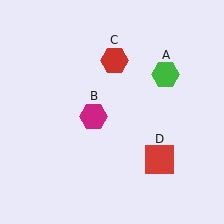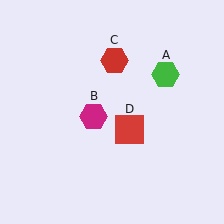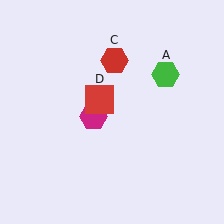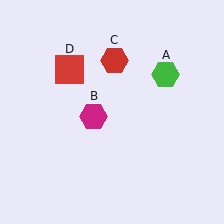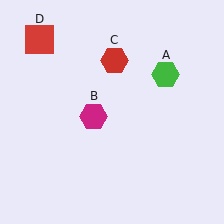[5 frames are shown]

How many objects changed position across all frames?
1 object changed position: red square (object D).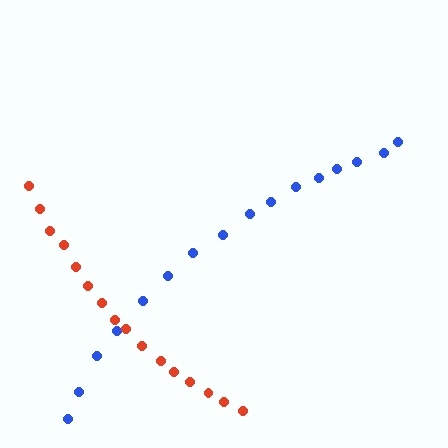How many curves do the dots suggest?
There are 2 distinct paths.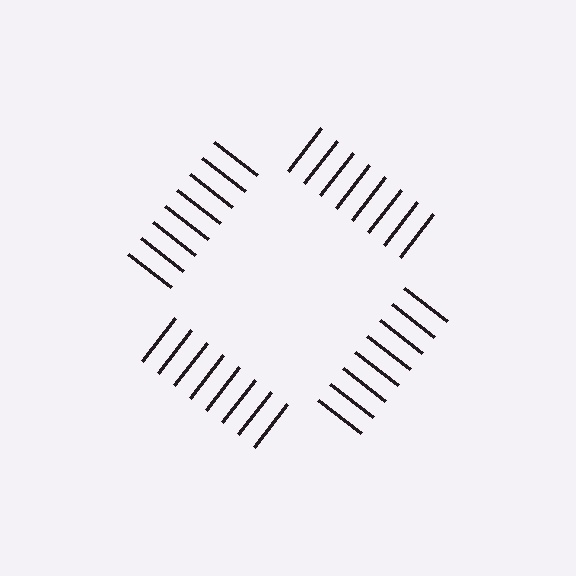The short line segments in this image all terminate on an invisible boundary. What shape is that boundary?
An illusory square — the line segments terminate on its edges but no continuous stroke is drawn.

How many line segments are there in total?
32 — 8 along each of the 4 edges.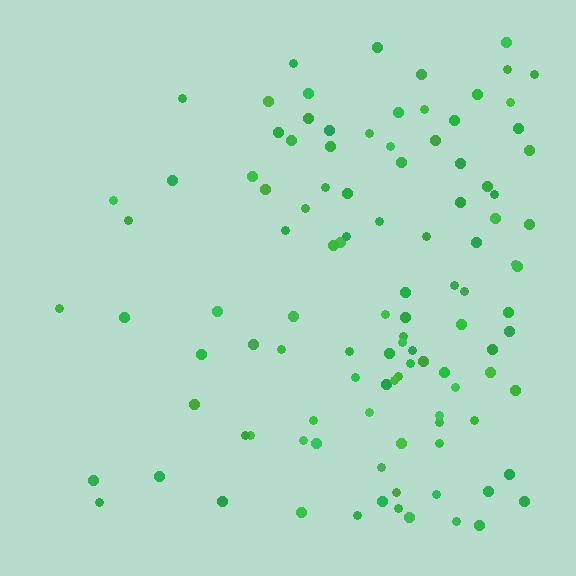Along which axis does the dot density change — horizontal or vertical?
Horizontal.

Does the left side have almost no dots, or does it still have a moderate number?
Still a moderate number, just noticeably fewer than the right.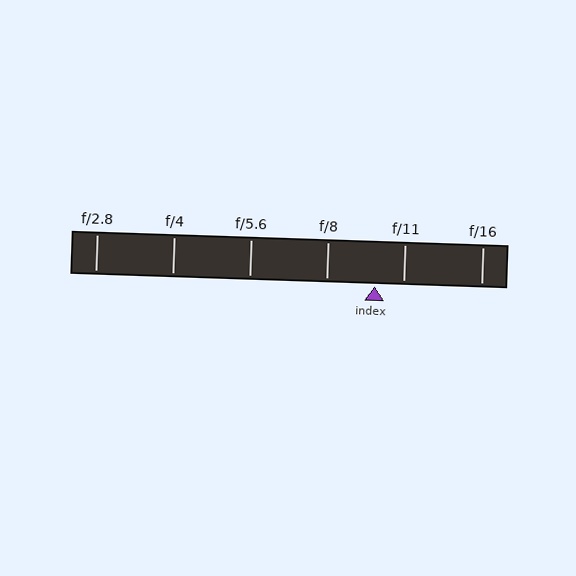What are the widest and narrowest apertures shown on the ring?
The widest aperture shown is f/2.8 and the narrowest is f/16.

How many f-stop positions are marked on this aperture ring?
There are 6 f-stop positions marked.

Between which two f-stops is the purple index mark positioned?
The index mark is between f/8 and f/11.